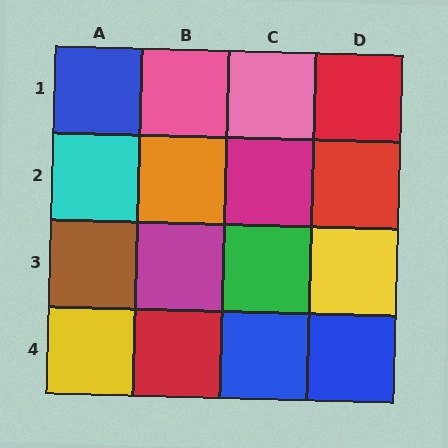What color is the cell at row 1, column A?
Blue.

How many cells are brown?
1 cell is brown.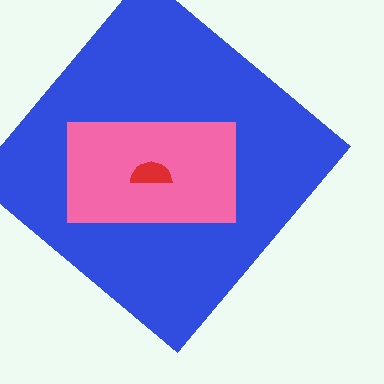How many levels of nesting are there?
3.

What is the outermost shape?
The blue diamond.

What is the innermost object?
The red semicircle.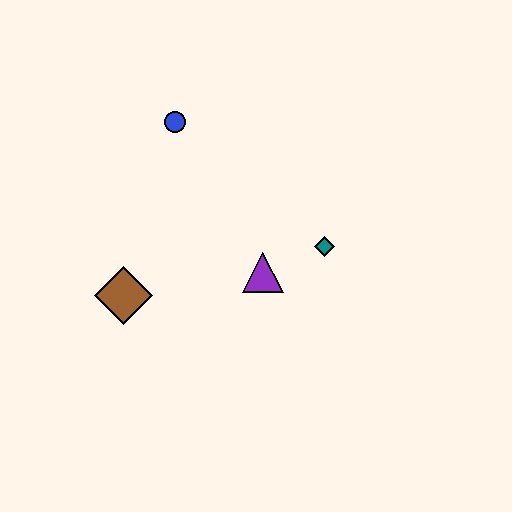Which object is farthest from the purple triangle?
The blue circle is farthest from the purple triangle.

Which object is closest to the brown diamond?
The purple triangle is closest to the brown diamond.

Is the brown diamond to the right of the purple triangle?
No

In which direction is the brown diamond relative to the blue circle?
The brown diamond is below the blue circle.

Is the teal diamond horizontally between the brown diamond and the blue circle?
No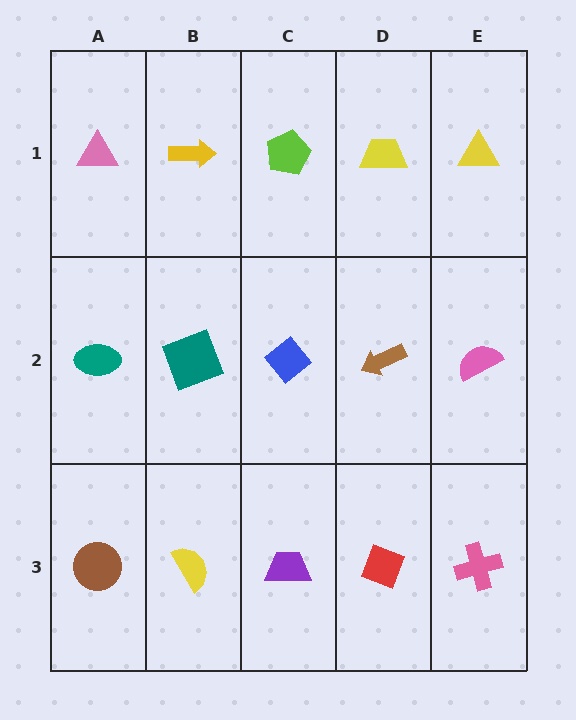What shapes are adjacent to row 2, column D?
A yellow trapezoid (row 1, column D), a red diamond (row 3, column D), a blue diamond (row 2, column C), a pink semicircle (row 2, column E).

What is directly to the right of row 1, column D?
A yellow triangle.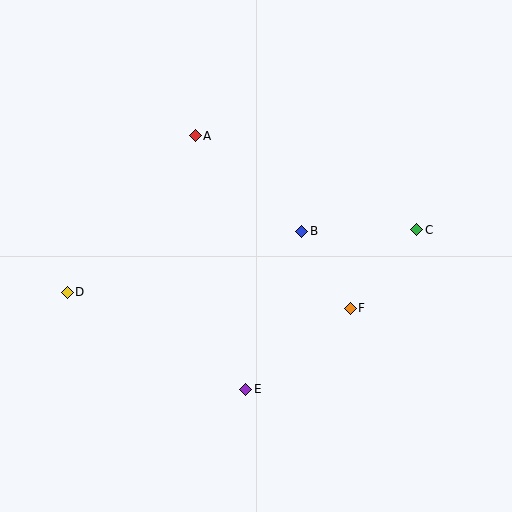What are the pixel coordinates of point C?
Point C is at (417, 230).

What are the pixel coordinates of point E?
Point E is at (246, 389).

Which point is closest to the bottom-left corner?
Point D is closest to the bottom-left corner.